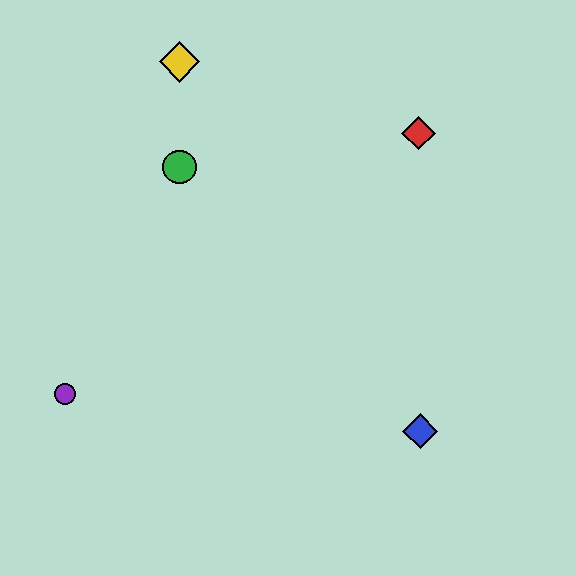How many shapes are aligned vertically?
2 shapes (the green circle, the yellow diamond) are aligned vertically.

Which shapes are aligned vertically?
The green circle, the yellow diamond are aligned vertically.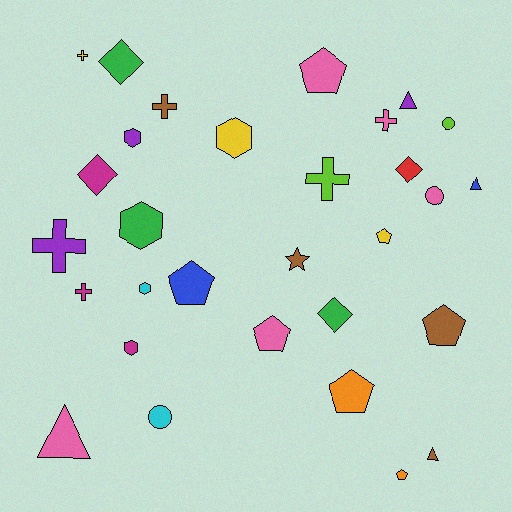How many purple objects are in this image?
There are 3 purple objects.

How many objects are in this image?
There are 30 objects.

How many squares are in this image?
There are no squares.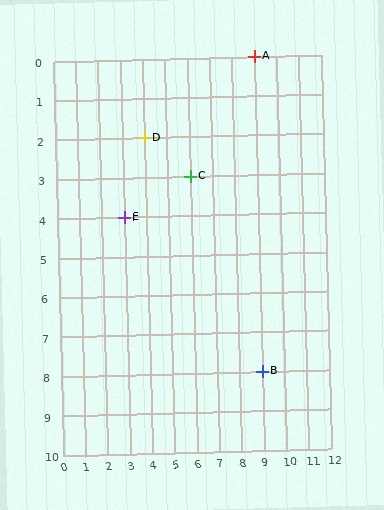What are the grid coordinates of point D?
Point D is at grid coordinates (4, 2).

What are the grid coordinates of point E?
Point E is at grid coordinates (3, 4).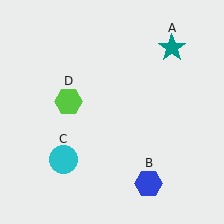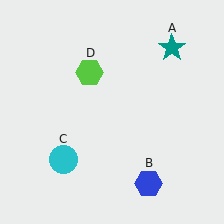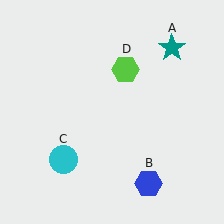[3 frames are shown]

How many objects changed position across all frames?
1 object changed position: lime hexagon (object D).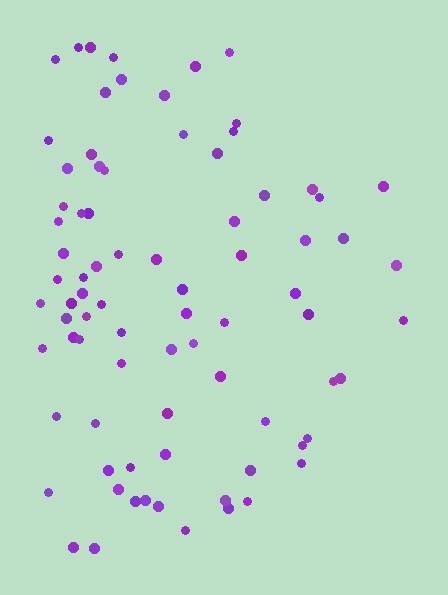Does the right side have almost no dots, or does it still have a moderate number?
Still a moderate number, just noticeably fewer than the left.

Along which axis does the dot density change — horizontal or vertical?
Horizontal.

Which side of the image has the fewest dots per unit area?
The right.